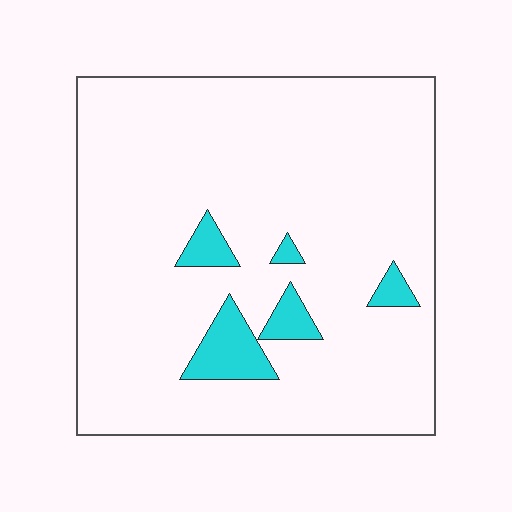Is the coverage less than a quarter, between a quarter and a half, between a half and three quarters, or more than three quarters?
Less than a quarter.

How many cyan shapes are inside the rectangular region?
5.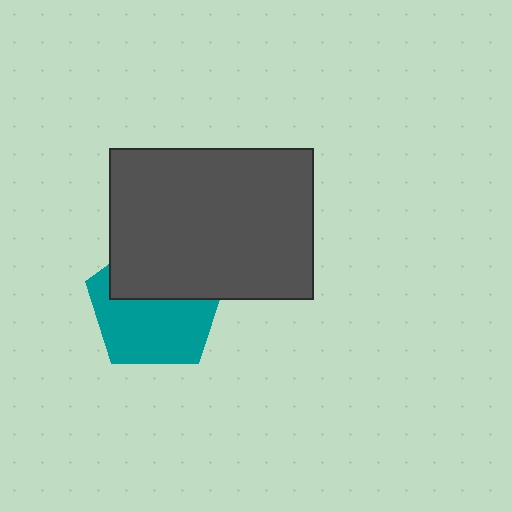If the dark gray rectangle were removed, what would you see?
You would see the complete teal pentagon.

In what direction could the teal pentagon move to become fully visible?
The teal pentagon could move down. That would shift it out from behind the dark gray rectangle entirely.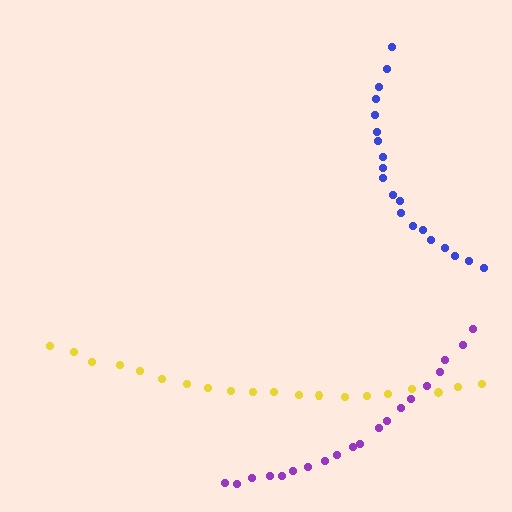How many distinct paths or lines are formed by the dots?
There are 3 distinct paths.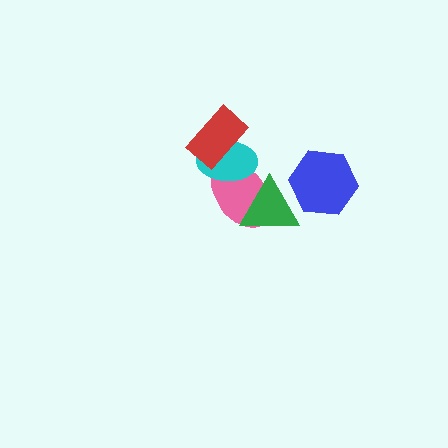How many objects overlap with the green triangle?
2 objects overlap with the green triangle.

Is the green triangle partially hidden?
Yes, it is partially covered by another shape.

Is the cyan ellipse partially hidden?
Yes, it is partially covered by another shape.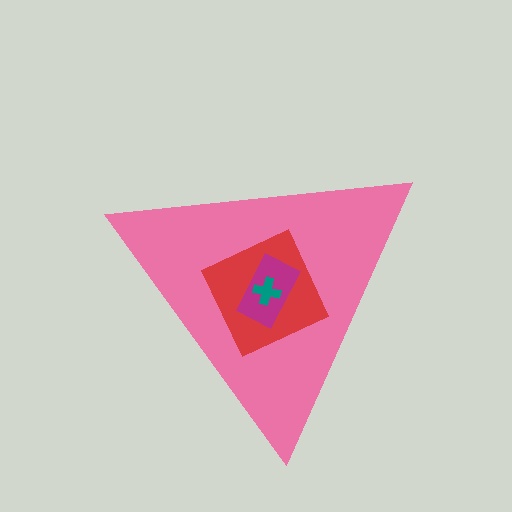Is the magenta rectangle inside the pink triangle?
Yes.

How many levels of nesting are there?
4.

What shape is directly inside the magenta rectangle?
The teal cross.